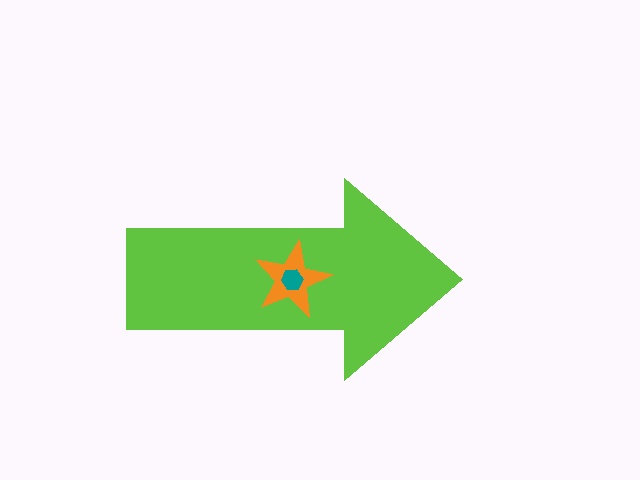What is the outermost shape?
The lime arrow.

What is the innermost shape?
The teal hexagon.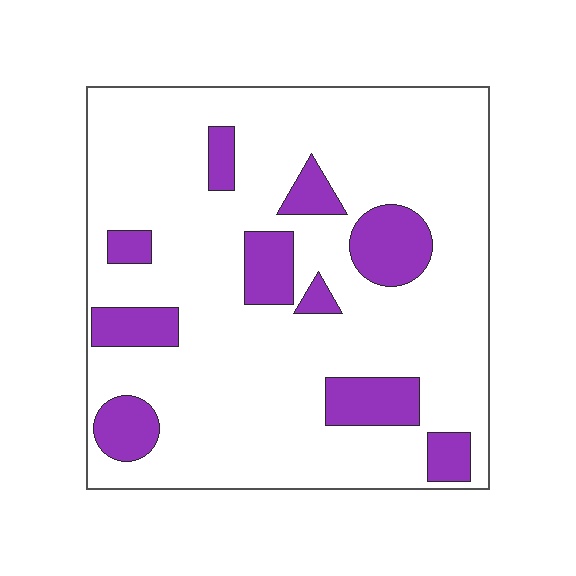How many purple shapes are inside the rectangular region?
10.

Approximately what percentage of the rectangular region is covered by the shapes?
Approximately 20%.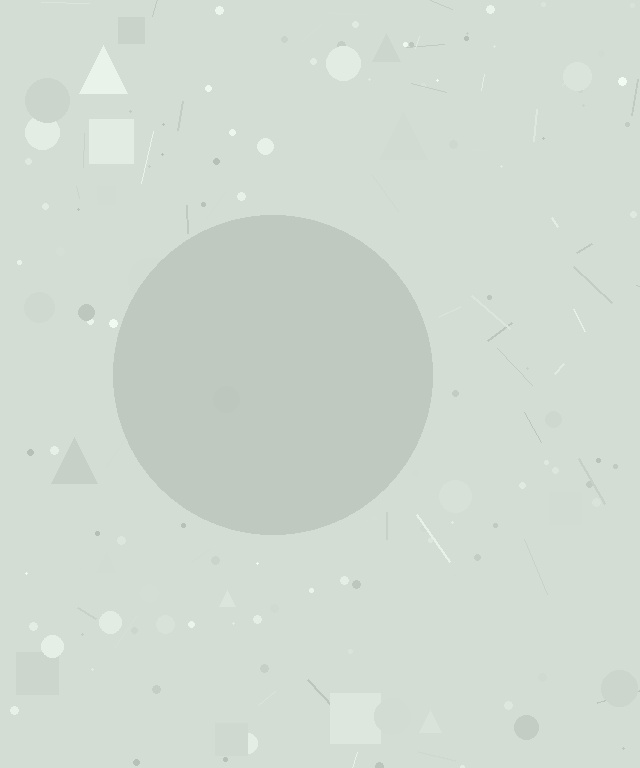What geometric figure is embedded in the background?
A circle is embedded in the background.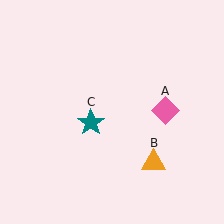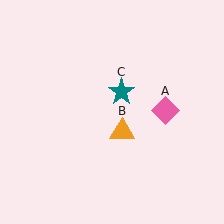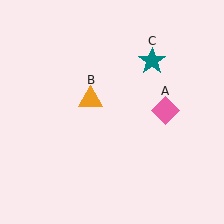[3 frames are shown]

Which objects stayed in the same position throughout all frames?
Pink diamond (object A) remained stationary.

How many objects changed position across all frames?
2 objects changed position: orange triangle (object B), teal star (object C).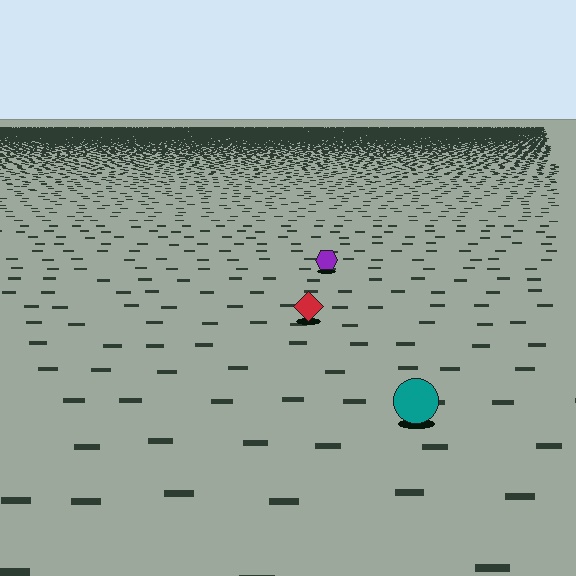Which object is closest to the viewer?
The teal circle is closest. The texture marks near it are larger and more spread out.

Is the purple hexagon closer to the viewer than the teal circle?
No. The teal circle is closer — you can tell from the texture gradient: the ground texture is coarser near it.